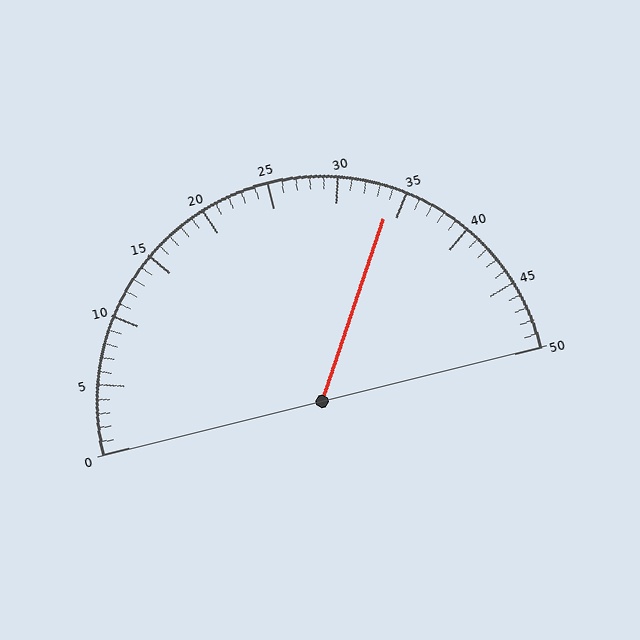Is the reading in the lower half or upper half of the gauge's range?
The reading is in the upper half of the range (0 to 50).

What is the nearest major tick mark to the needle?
The nearest major tick mark is 35.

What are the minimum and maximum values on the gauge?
The gauge ranges from 0 to 50.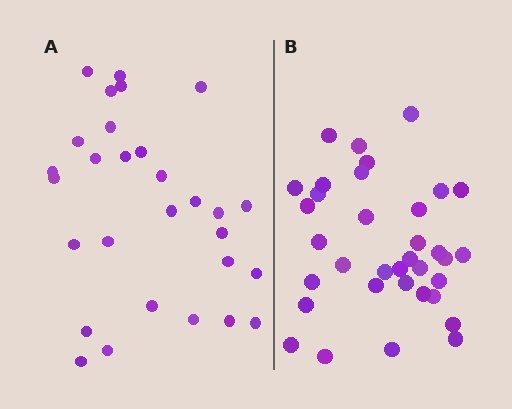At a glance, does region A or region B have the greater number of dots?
Region B (the right region) has more dots.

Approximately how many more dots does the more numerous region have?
Region B has about 6 more dots than region A.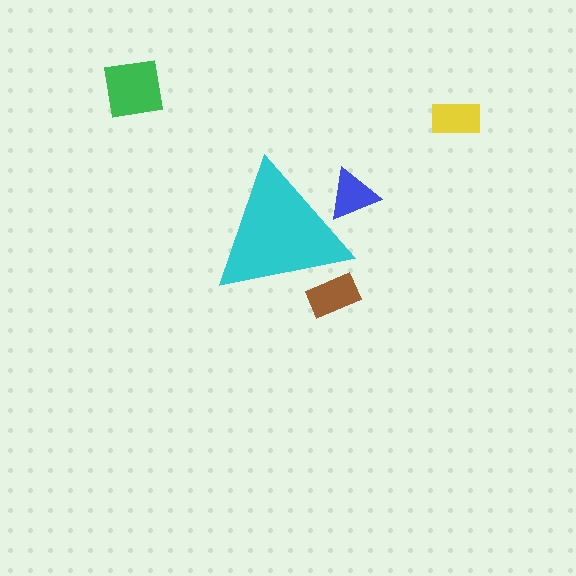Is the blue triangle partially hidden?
Yes, the blue triangle is partially hidden behind the cyan triangle.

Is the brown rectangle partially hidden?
Yes, the brown rectangle is partially hidden behind the cyan triangle.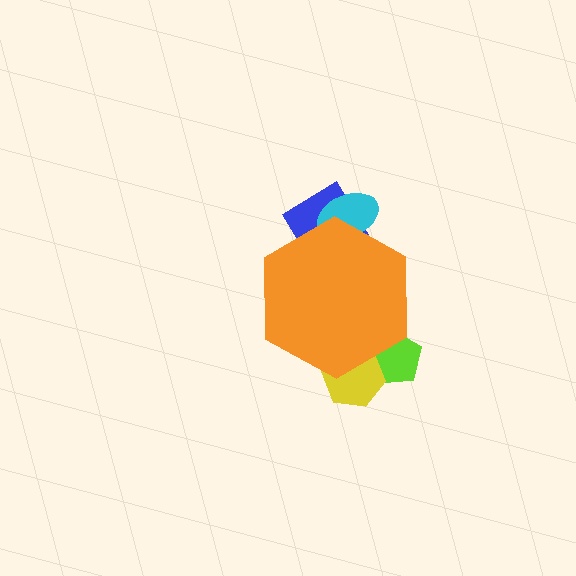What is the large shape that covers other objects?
An orange hexagon.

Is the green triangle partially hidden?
Yes, the green triangle is partially hidden behind the orange hexagon.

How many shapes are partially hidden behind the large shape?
5 shapes are partially hidden.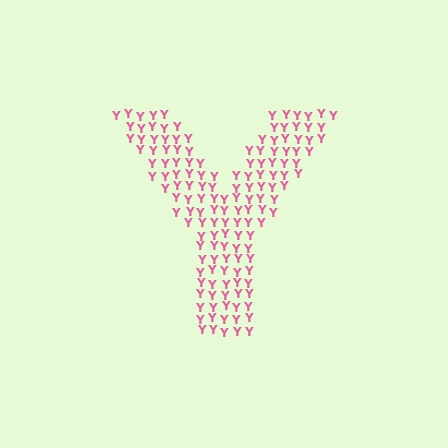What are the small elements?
The small elements are letter Y's.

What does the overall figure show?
The overall figure shows the letter Y.